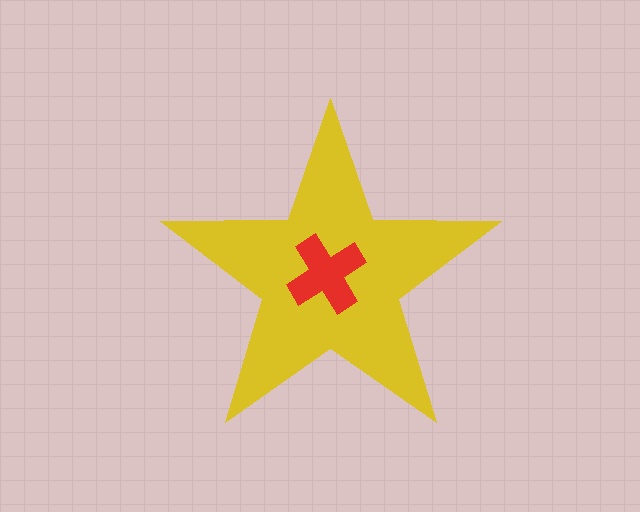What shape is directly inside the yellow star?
The red cross.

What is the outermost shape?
The yellow star.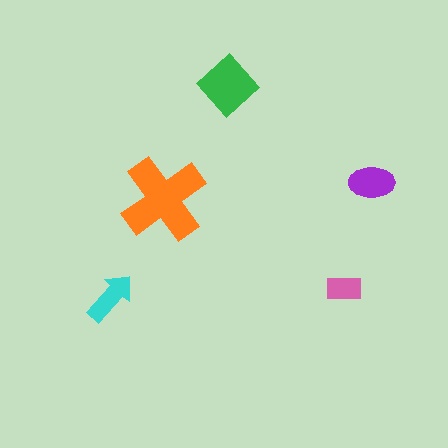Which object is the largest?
The orange cross.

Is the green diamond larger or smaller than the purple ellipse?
Larger.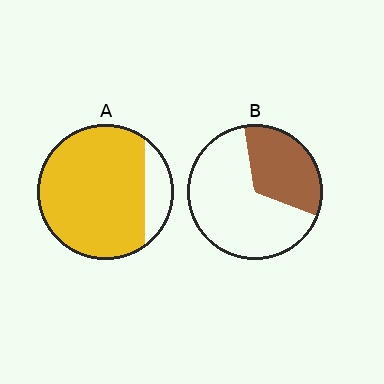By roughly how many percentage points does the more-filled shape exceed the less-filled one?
By roughly 50 percentage points (A over B).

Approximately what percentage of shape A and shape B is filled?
A is approximately 85% and B is approximately 35%.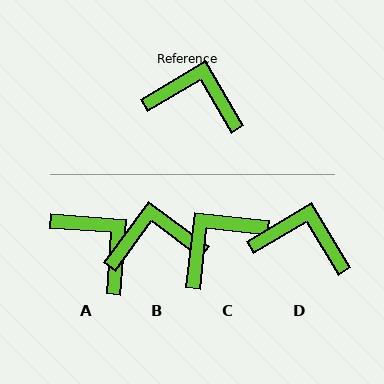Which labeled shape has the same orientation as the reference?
D.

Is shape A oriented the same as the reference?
No, it is off by about 35 degrees.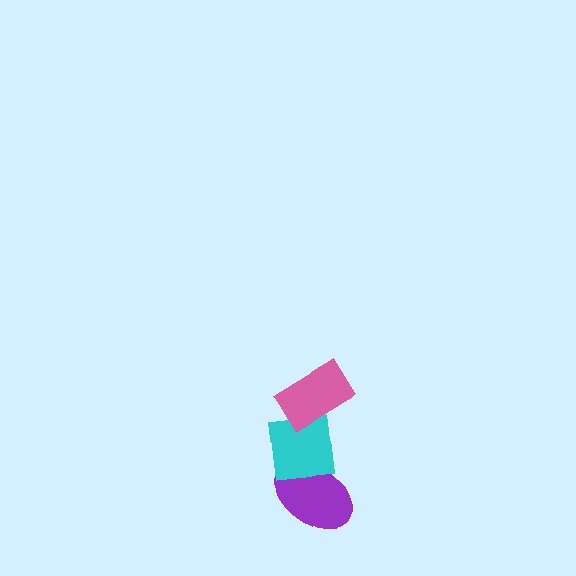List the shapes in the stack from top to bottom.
From top to bottom: the pink rectangle, the cyan square, the purple ellipse.